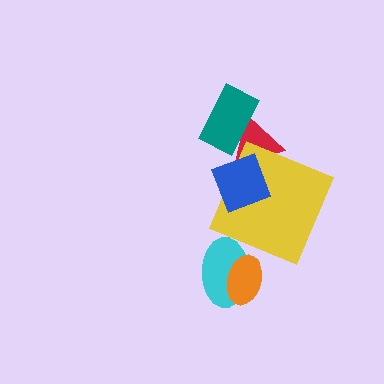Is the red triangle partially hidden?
Yes, it is partially covered by another shape.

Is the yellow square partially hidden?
Yes, it is partially covered by another shape.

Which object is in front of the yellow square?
The blue diamond is in front of the yellow square.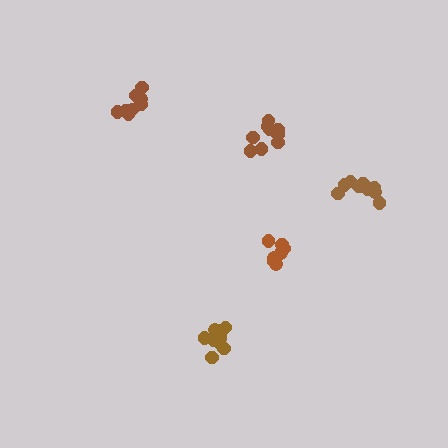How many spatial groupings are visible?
There are 5 spatial groupings.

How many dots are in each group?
Group 1: 10 dots, Group 2: 8 dots, Group 3: 10 dots, Group 4: 7 dots, Group 5: 12 dots (47 total).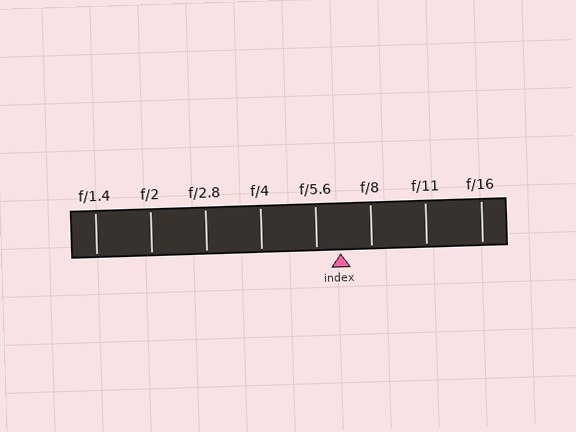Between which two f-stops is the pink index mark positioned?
The index mark is between f/5.6 and f/8.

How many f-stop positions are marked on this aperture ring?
There are 8 f-stop positions marked.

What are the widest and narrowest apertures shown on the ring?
The widest aperture shown is f/1.4 and the narrowest is f/16.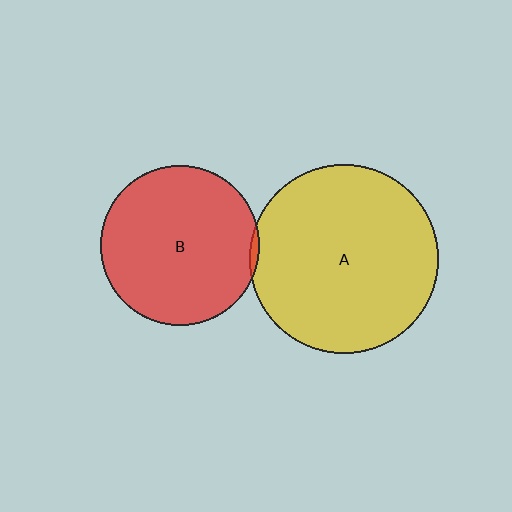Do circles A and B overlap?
Yes.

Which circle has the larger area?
Circle A (yellow).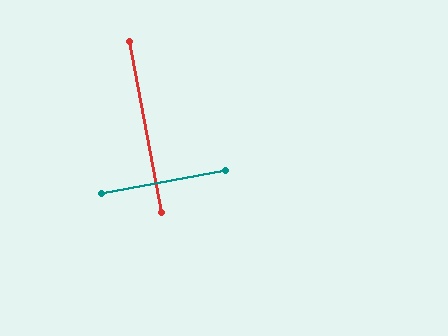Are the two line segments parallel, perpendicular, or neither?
Perpendicular — they meet at approximately 90°.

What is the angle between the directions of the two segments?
Approximately 90 degrees.